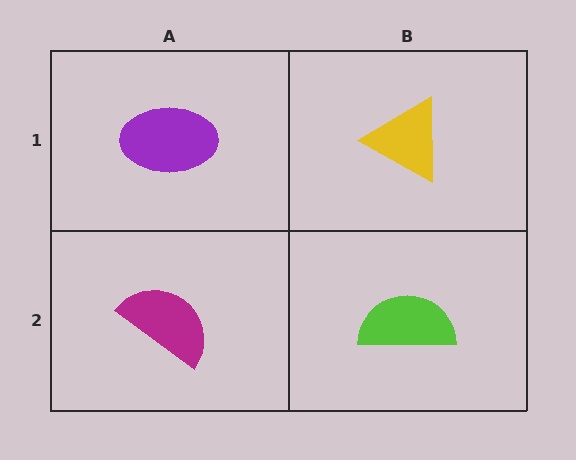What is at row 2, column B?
A lime semicircle.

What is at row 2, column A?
A magenta semicircle.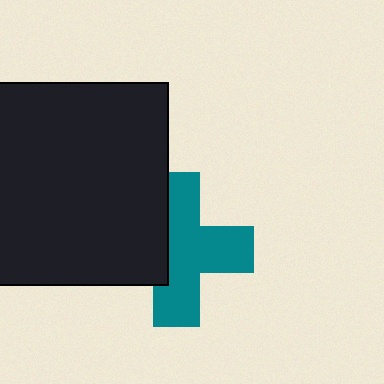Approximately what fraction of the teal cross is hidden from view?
Roughly 36% of the teal cross is hidden behind the black square.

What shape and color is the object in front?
The object in front is a black square.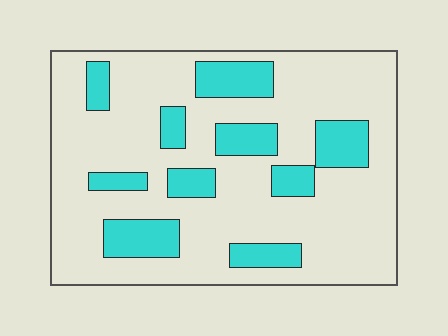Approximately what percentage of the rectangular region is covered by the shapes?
Approximately 25%.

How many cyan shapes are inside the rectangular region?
10.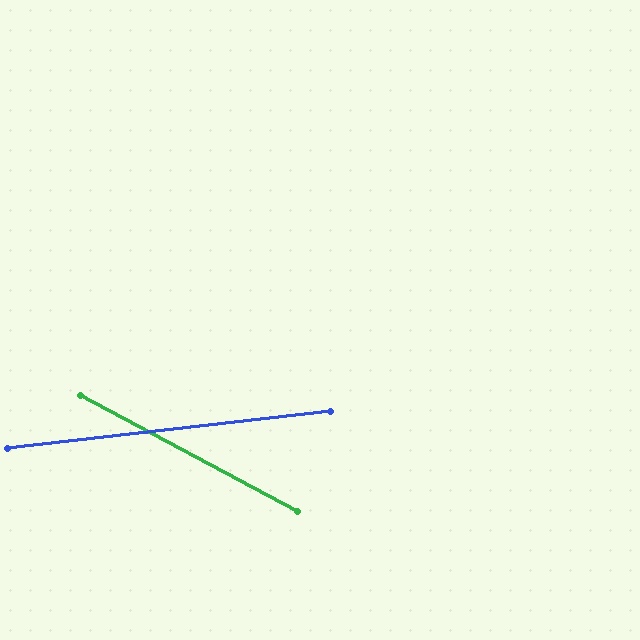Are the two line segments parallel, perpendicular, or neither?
Neither parallel nor perpendicular — they differ by about 35°.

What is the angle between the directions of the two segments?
Approximately 35 degrees.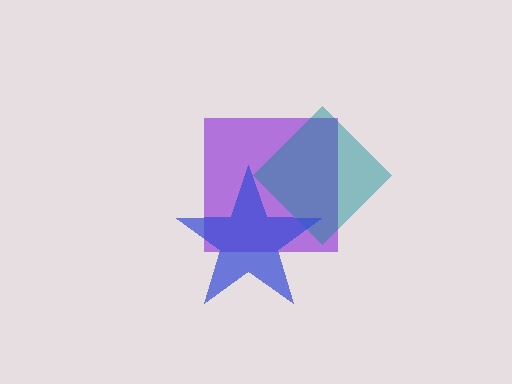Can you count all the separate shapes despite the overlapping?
Yes, there are 3 separate shapes.